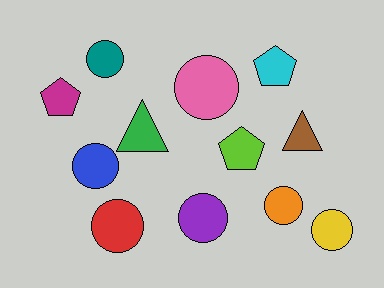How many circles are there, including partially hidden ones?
There are 7 circles.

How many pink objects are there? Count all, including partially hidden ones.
There is 1 pink object.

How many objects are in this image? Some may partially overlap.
There are 12 objects.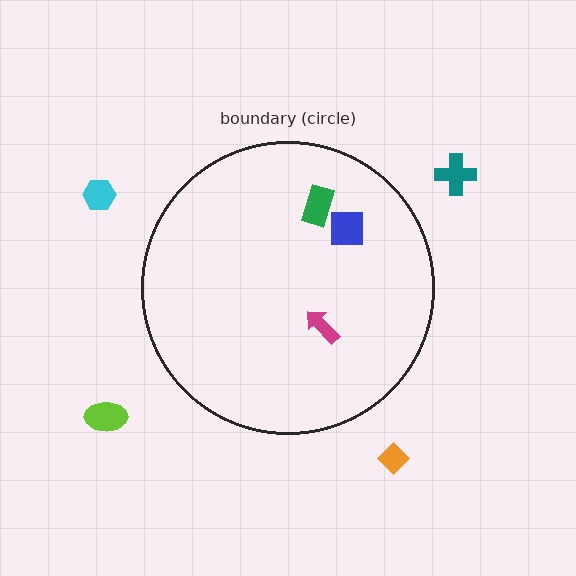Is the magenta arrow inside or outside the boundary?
Inside.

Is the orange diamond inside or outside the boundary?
Outside.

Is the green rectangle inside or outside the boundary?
Inside.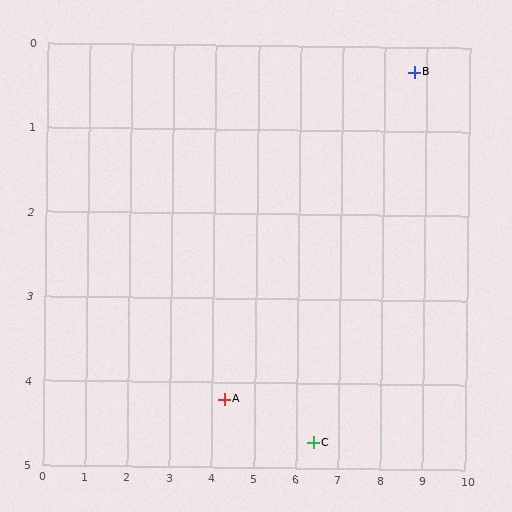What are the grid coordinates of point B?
Point B is at approximately (8.7, 0.3).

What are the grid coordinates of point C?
Point C is at approximately (6.4, 4.7).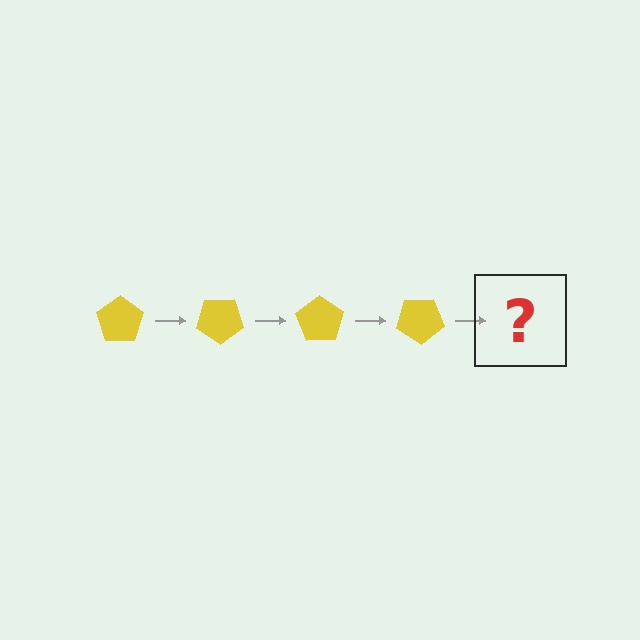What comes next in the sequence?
The next element should be a yellow pentagon rotated 140 degrees.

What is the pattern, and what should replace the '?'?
The pattern is that the pentagon rotates 35 degrees each step. The '?' should be a yellow pentagon rotated 140 degrees.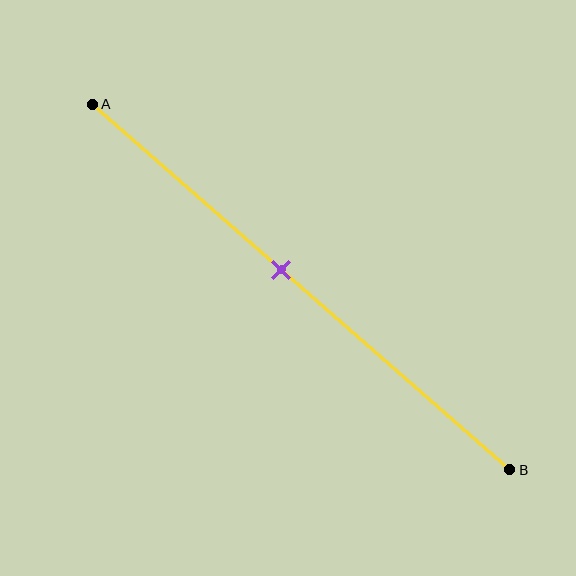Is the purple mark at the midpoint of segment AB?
No, the mark is at about 45% from A, not at the 50% midpoint.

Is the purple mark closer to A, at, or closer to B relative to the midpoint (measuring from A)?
The purple mark is closer to point A than the midpoint of segment AB.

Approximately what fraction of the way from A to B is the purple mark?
The purple mark is approximately 45% of the way from A to B.